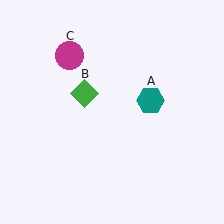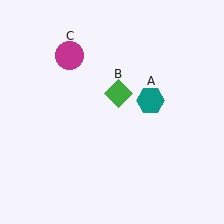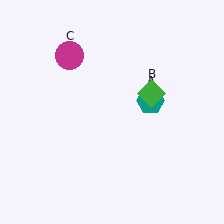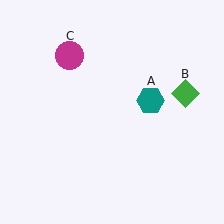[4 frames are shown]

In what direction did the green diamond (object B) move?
The green diamond (object B) moved right.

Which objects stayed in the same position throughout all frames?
Teal hexagon (object A) and magenta circle (object C) remained stationary.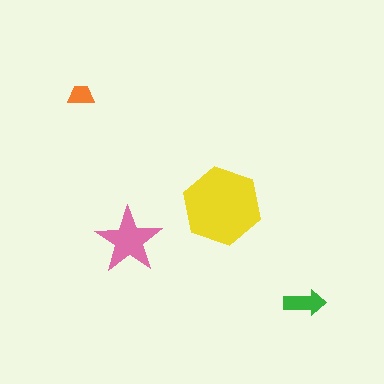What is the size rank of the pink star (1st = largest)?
2nd.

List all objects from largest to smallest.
The yellow hexagon, the pink star, the green arrow, the orange trapezoid.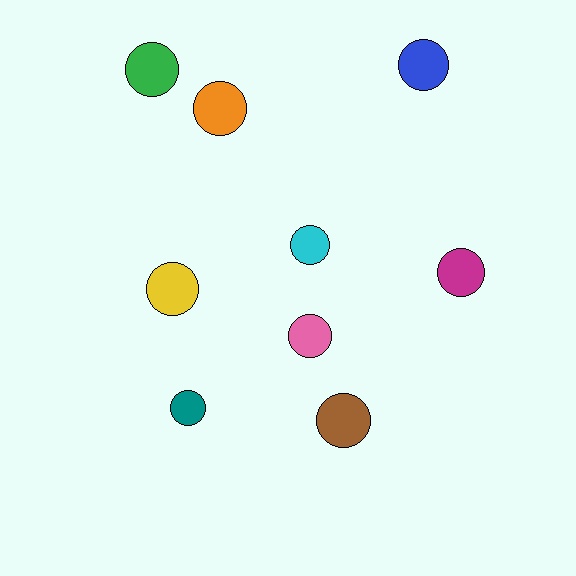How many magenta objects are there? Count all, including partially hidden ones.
There is 1 magenta object.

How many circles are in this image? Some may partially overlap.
There are 9 circles.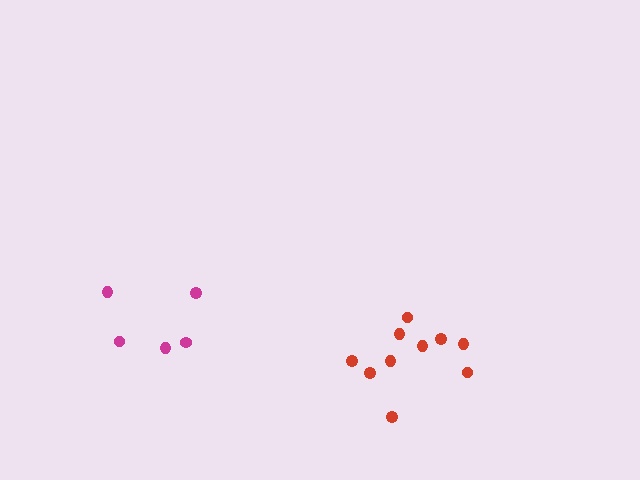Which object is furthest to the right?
The red cluster is rightmost.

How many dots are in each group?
Group 1: 10 dots, Group 2: 5 dots (15 total).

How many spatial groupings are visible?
There are 2 spatial groupings.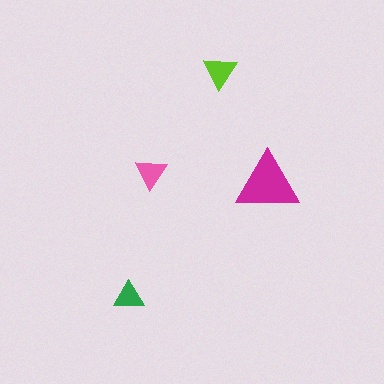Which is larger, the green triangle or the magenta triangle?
The magenta one.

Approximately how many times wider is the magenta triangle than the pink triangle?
About 2 times wider.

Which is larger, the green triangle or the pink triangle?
The pink one.